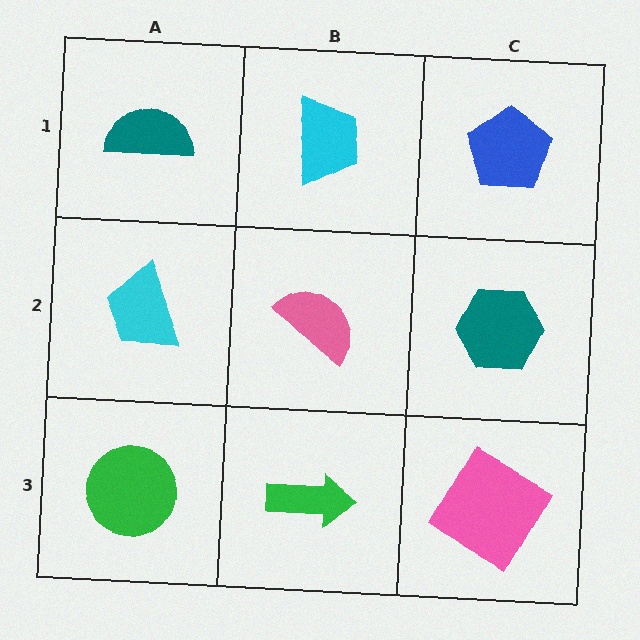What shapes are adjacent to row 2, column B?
A cyan trapezoid (row 1, column B), a green arrow (row 3, column B), a cyan trapezoid (row 2, column A), a teal hexagon (row 2, column C).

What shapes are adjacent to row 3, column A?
A cyan trapezoid (row 2, column A), a green arrow (row 3, column B).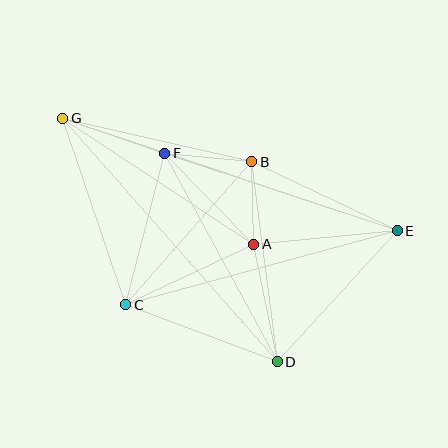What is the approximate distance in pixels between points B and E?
The distance between B and E is approximately 161 pixels.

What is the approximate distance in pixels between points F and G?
The distance between F and G is approximately 108 pixels.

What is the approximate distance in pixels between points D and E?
The distance between D and E is approximately 178 pixels.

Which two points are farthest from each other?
Points E and G are farthest from each other.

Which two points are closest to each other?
Points A and B are closest to each other.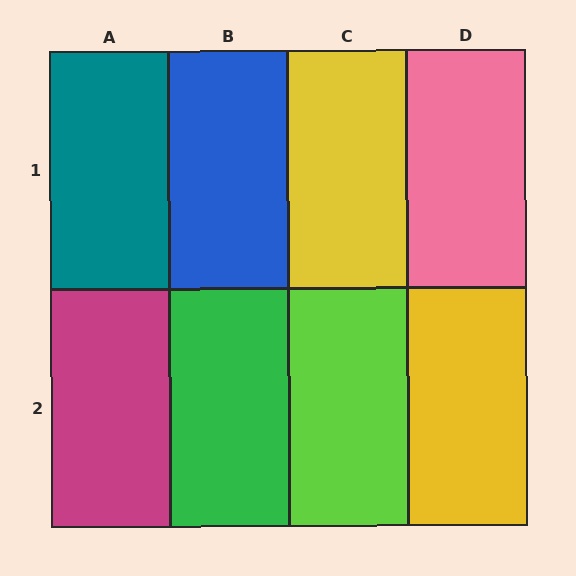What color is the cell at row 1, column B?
Blue.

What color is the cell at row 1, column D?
Pink.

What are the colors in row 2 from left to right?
Magenta, green, lime, yellow.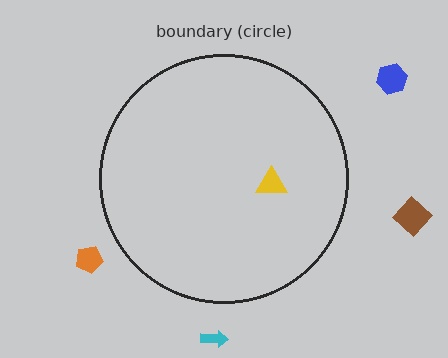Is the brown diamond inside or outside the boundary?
Outside.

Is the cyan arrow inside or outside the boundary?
Outside.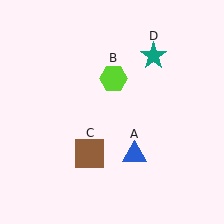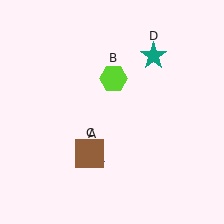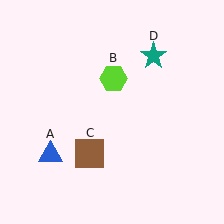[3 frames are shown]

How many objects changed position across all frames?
1 object changed position: blue triangle (object A).